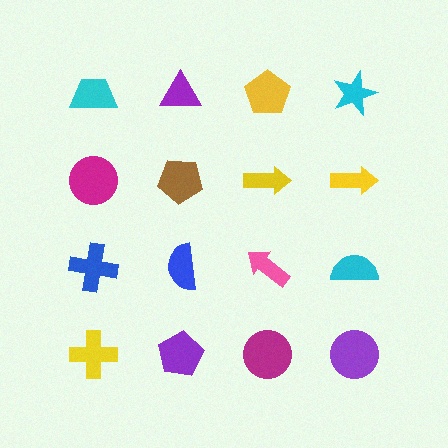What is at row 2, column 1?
A magenta circle.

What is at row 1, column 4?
A cyan star.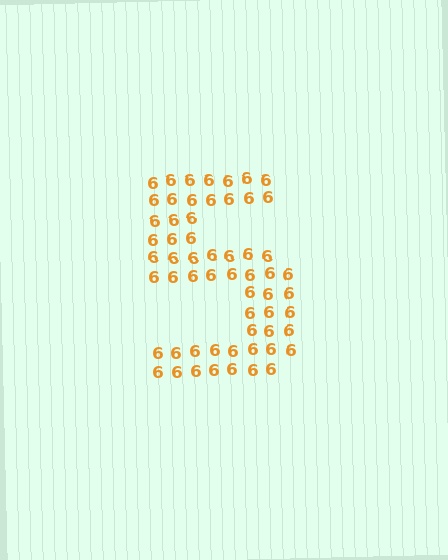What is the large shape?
The large shape is the digit 5.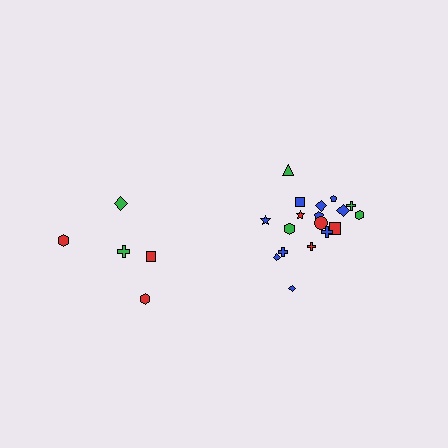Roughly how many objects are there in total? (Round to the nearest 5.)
Roughly 25 objects in total.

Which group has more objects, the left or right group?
The right group.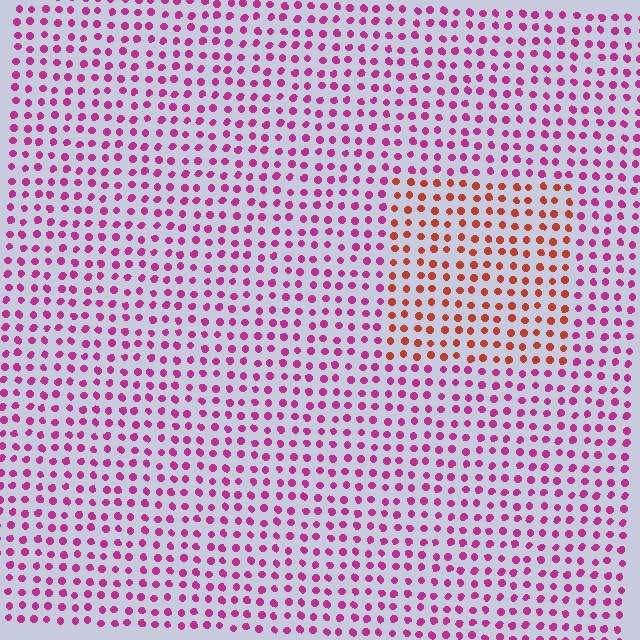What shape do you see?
I see a rectangle.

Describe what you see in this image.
The image is filled with small magenta elements in a uniform arrangement. A rectangle-shaped region is visible where the elements are tinted to a slightly different hue, forming a subtle color boundary.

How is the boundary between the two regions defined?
The boundary is defined purely by a slight shift in hue (about 48 degrees). Spacing, size, and orientation are identical on both sides.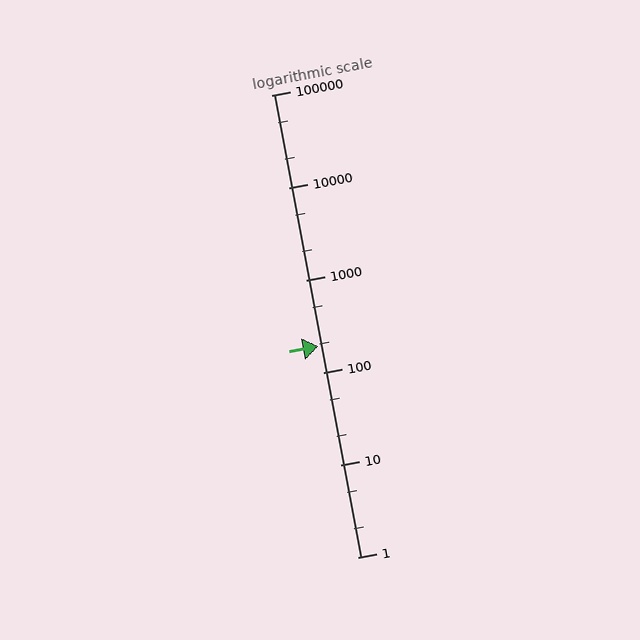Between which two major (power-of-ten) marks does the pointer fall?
The pointer is between 100 and 1000.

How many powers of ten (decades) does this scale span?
The scale spans 5 decades, from 1 to 100000.